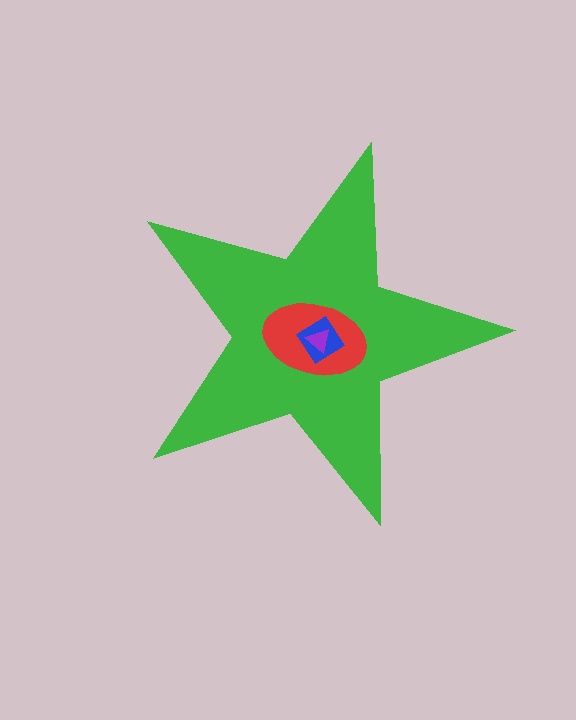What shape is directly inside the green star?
The red ellipse.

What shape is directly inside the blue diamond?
The purple triangle.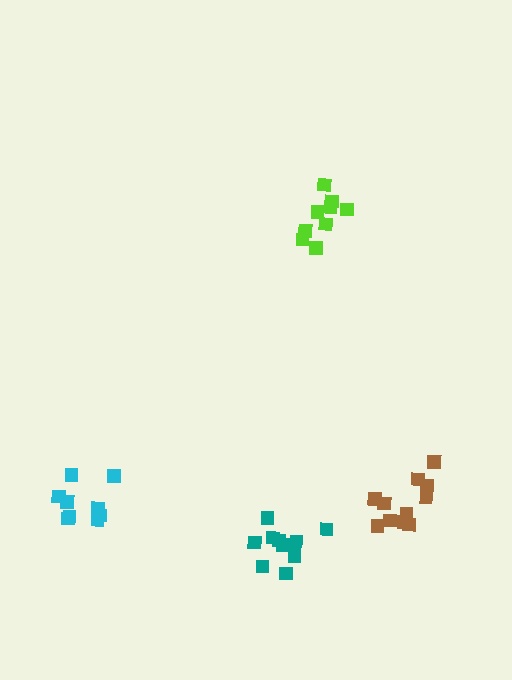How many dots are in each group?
Group 1: 10 dots, Group 2: 9 dots, Group 3: 11 dots, Group 4: 11 dots (41 total).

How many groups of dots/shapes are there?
There are 4 groups.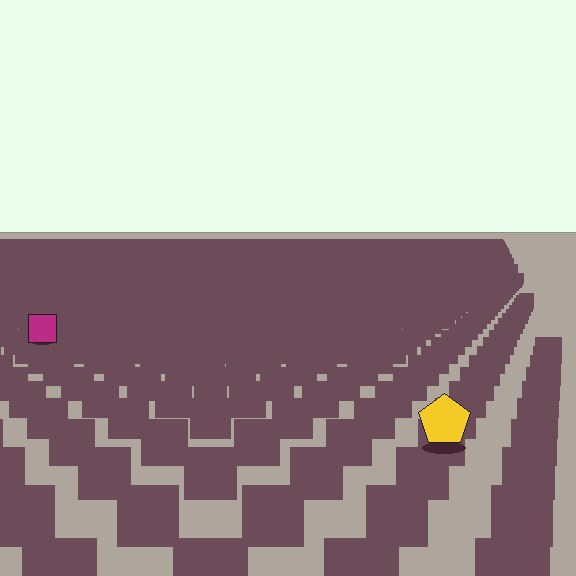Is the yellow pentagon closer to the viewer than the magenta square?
Yes. The yellow pentagon is closer — you can tell from the texture gradient: the ground texture is coarser near it.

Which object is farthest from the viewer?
The magenta square is farthest from the viewer. It appears smaller and the ground texture around it is denser.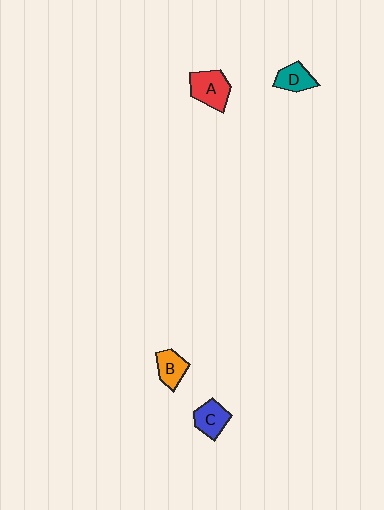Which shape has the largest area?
Shape A (red).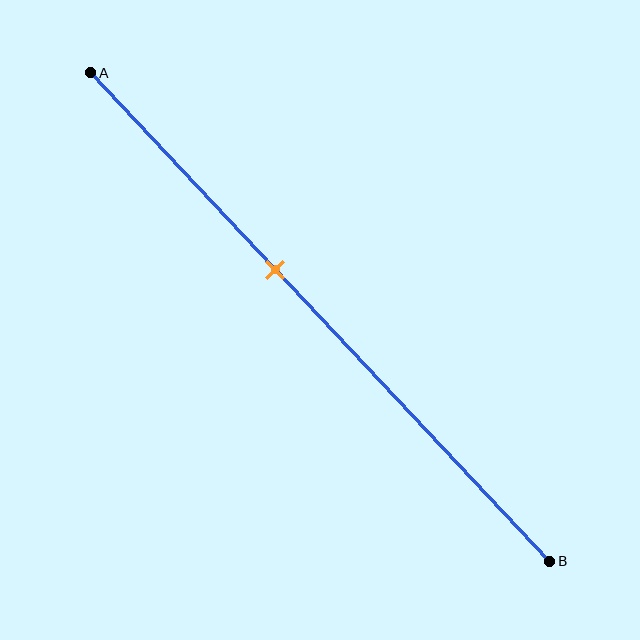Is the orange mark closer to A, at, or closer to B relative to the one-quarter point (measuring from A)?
The orange mark is closer to point B than the one-quarter point of segment AB.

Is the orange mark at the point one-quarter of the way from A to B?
No, the mark is at about 40% from A, not at the 25% one-quarter point.